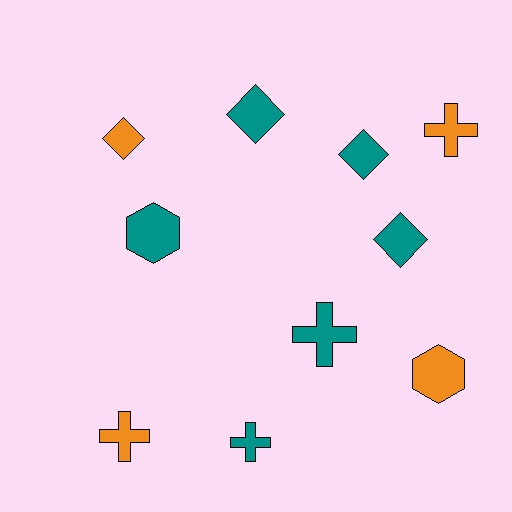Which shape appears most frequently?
Cross, with 4 objects.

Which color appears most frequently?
Teal, with 6 objects.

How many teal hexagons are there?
There is 1 teal hexagon.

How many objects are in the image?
There are 10 objects.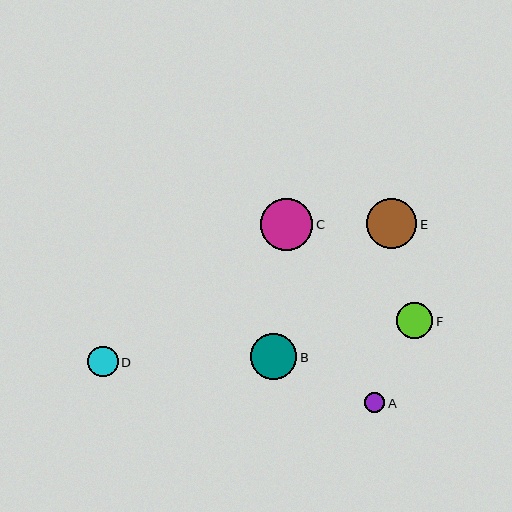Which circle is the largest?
Circle C is the largest with a size of approximately 52 pixels.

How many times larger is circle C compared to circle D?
Circle C is approximately 1.7 times the size of circle D.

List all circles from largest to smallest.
From largest to smallest: C, E, B, F, D, A.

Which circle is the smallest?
Circle A is the smallest with a size of approximately 20 pixels.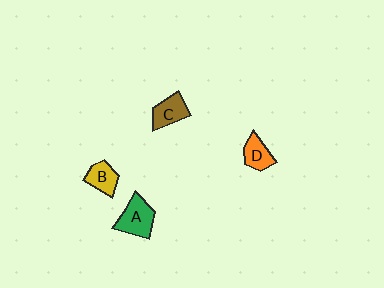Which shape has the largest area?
Shape A (green).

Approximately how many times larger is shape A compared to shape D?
Approximately 1.4 times.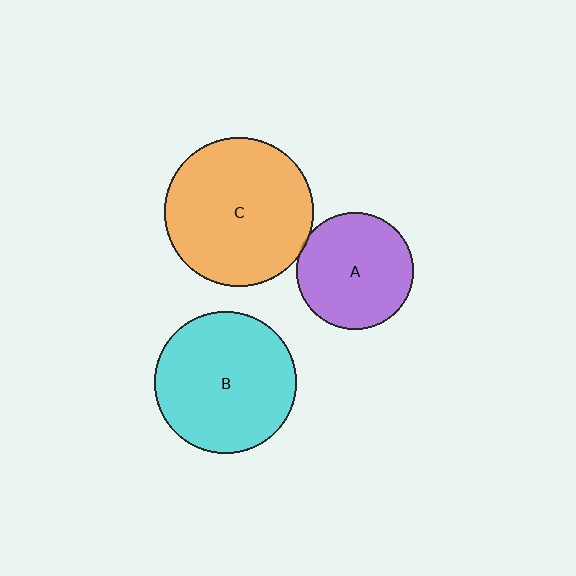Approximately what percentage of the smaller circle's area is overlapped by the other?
Approximately 5%.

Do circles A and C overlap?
Yes.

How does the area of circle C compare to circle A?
Approximately 1.6 times.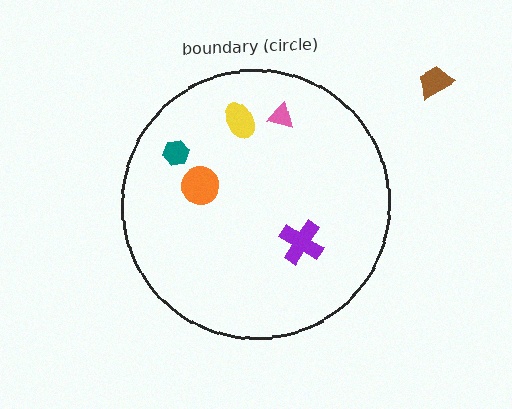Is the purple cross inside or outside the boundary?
Inside.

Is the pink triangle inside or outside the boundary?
Inside.